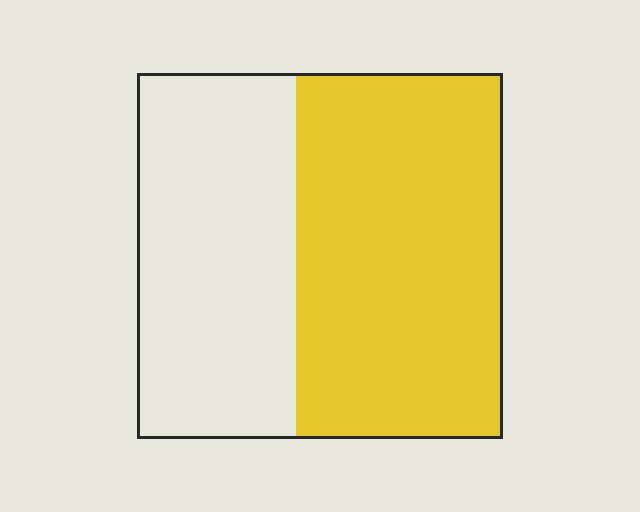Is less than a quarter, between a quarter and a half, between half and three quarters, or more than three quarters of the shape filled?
Between half and three quarters.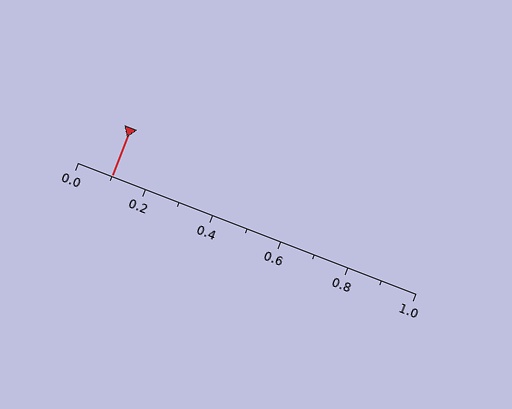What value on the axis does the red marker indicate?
The marker indicates approximately 0.1.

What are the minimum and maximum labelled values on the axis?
The axis runs from 0.0 to 1.0.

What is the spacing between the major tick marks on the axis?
The major ticks are spaced 0.2 apart.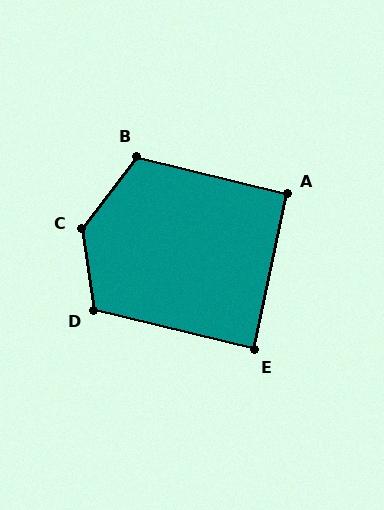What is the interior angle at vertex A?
Approximately 92 degrees (approximately right).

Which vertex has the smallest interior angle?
E, at approximately 88 degrees.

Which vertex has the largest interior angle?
C, at approximately 135 degrees.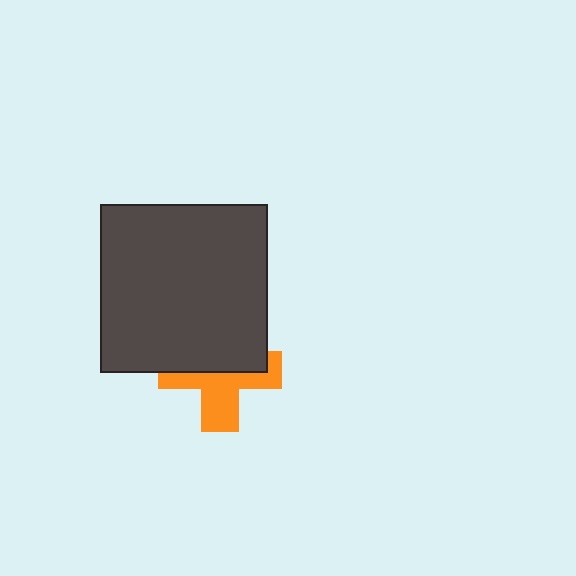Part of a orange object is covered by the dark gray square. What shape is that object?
It is a cross.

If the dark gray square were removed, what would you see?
You would see the complete orange cross.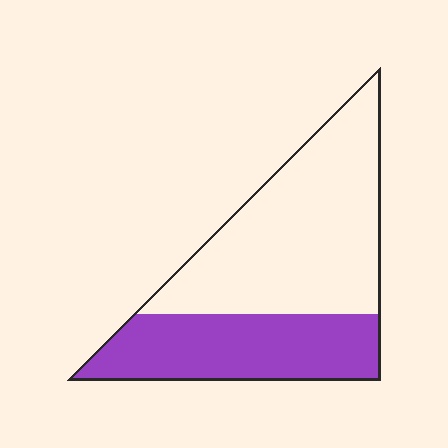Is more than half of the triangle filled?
No.